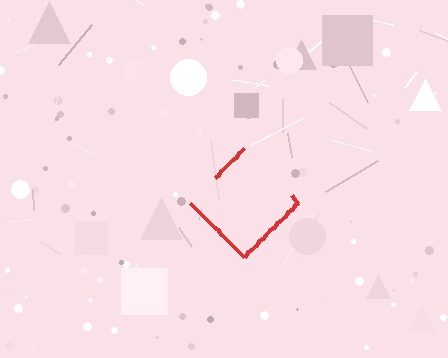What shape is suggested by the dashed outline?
The dashed outline suggests a diamond.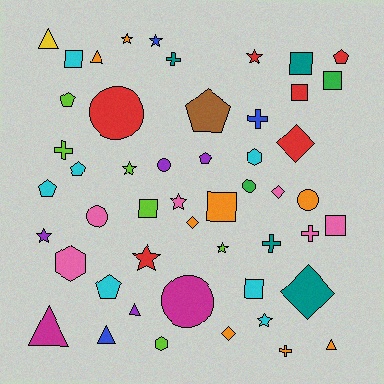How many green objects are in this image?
There are 2 green objects.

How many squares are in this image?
There are 8 squares.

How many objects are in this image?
There are 50 objects.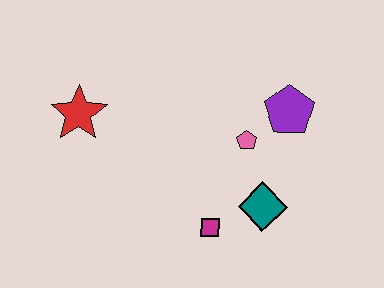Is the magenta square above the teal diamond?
No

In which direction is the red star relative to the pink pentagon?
The red star is to the left of the pink pentagon.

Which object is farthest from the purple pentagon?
The red star is farthest from the purple pentagon.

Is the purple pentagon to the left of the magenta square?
No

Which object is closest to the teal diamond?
The magenta square is closest to the teal diamond.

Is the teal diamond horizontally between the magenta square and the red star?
No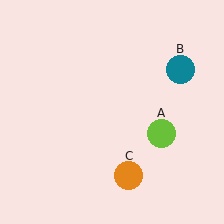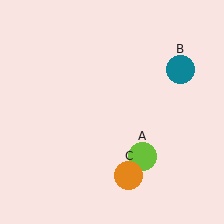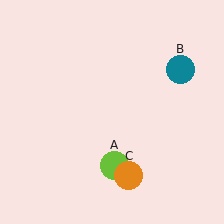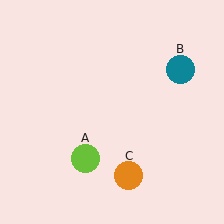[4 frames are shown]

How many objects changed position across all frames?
1 object changed position: lime circle (object A).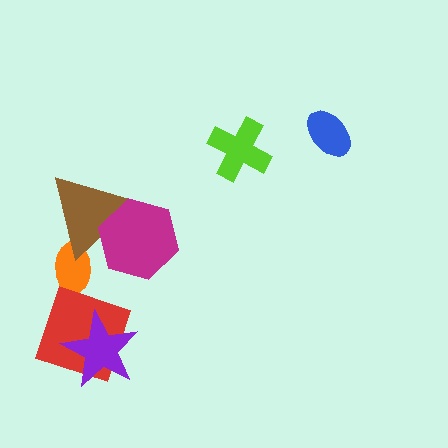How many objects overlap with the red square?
1 object overlaps with the red square.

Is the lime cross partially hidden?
No, no other shape covers it.